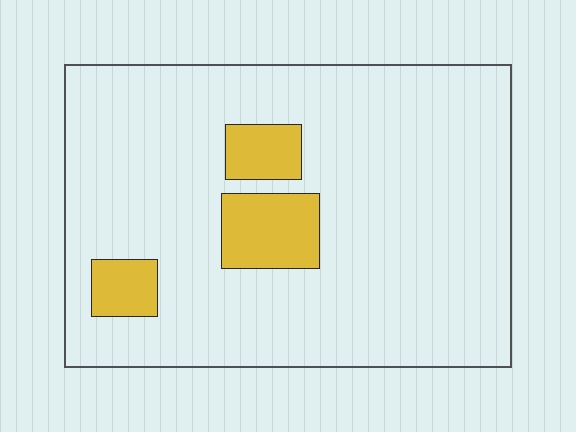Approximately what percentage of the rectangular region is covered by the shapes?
Approximately 10%.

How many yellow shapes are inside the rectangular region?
3.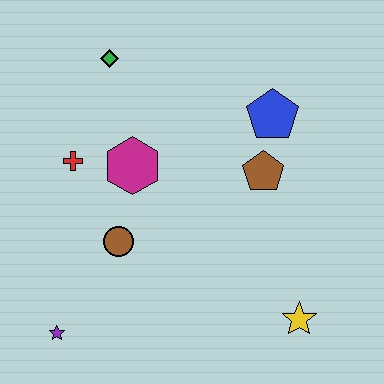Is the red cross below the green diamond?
Yes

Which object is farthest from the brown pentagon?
The purple star is farthest from the brown pentagon.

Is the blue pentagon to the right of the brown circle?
Yes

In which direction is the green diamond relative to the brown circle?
The green diamond is above the brown circle.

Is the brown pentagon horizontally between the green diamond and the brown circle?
No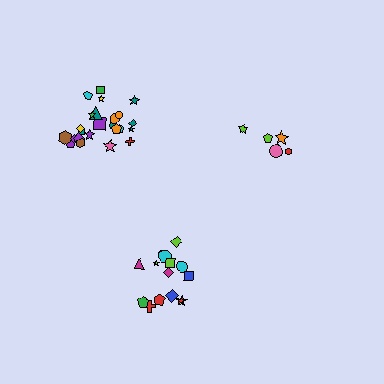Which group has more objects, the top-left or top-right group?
The top-left group.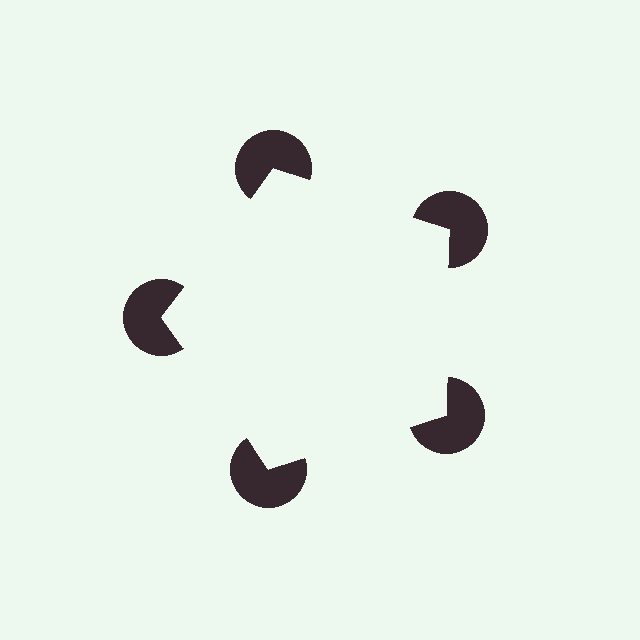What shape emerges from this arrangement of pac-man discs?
An illusory pentagon — its edges are inferred from the aligned wedge cuts in the pac-man discs, not physically drawn.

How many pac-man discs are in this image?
There are 5 — one at each vertex of the illusory pentagon.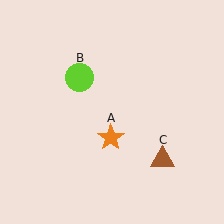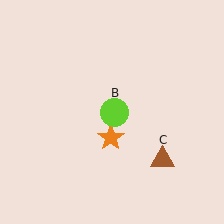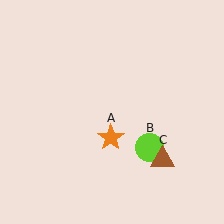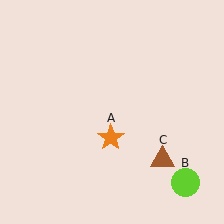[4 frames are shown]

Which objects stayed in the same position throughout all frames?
Orange star (object A) and brown triangle (object C) remained stationary.